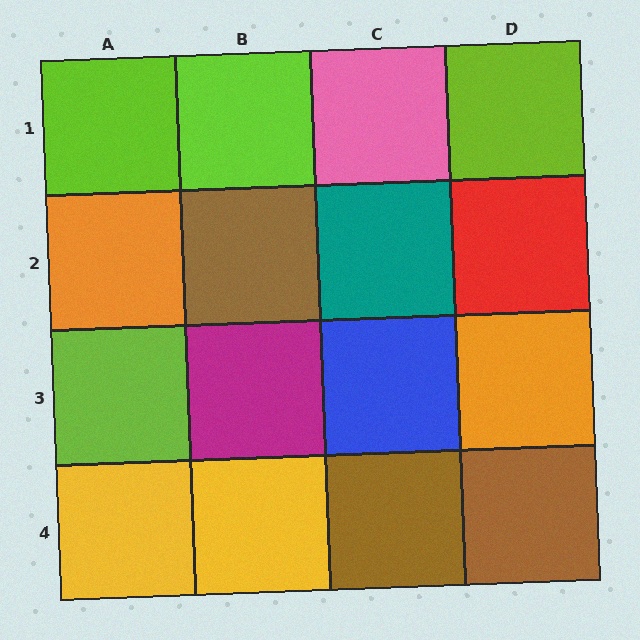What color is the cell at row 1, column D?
Lime.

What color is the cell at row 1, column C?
Pink.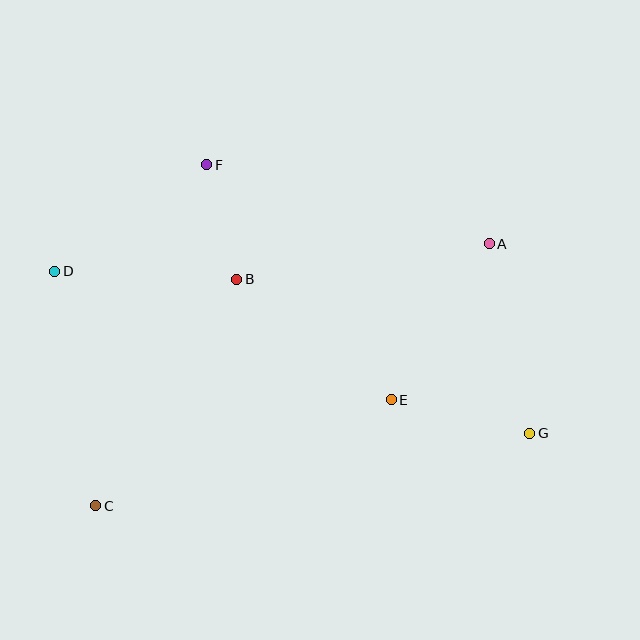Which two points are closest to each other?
Points B and F are closest to each other.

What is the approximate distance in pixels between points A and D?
The distance between A and D is approximately 435 pixels.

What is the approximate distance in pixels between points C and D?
The distance between C and D is approximately 238 pixels.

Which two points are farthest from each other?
Points D and G are farthest from each other.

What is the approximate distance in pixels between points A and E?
The distance between A and E is approximately 184 pixels.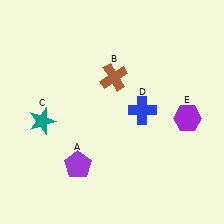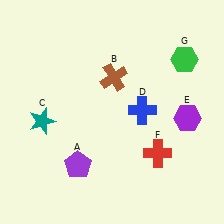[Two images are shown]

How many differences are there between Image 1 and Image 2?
There are 2 differences between the two images.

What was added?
A red cross (F), a green hexagon (G) were added in Image 2.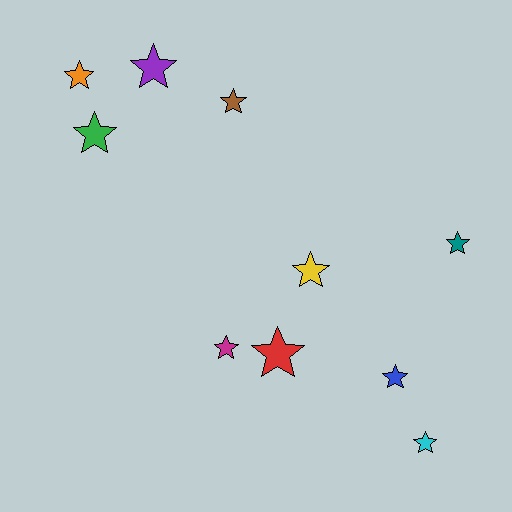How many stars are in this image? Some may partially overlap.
There are 10 stars.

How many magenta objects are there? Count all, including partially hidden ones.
There is 1 magenta object.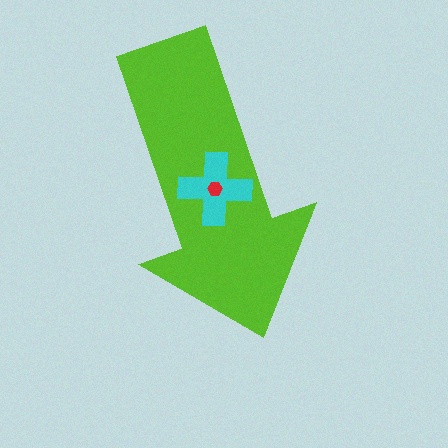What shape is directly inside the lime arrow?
The cyan cross.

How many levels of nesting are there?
3.